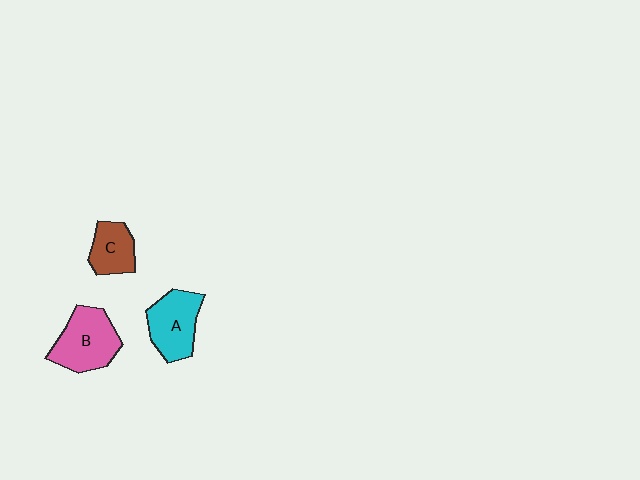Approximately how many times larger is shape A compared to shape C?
Approximately 1.4 times.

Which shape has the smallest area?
Shape C (brown).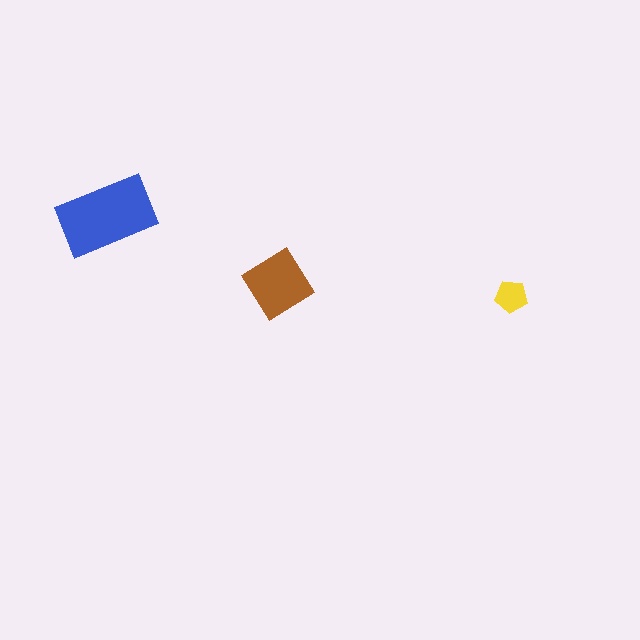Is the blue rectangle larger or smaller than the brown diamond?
Larger.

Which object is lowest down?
The yellow pentagon is bottommost.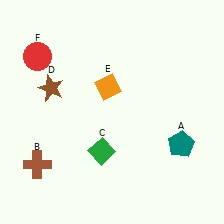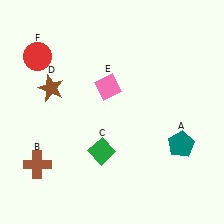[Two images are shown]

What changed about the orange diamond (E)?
In Image 1, E is orange. In Image 2, it changed to pink.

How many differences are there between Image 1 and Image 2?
There is 1 difference between the two images.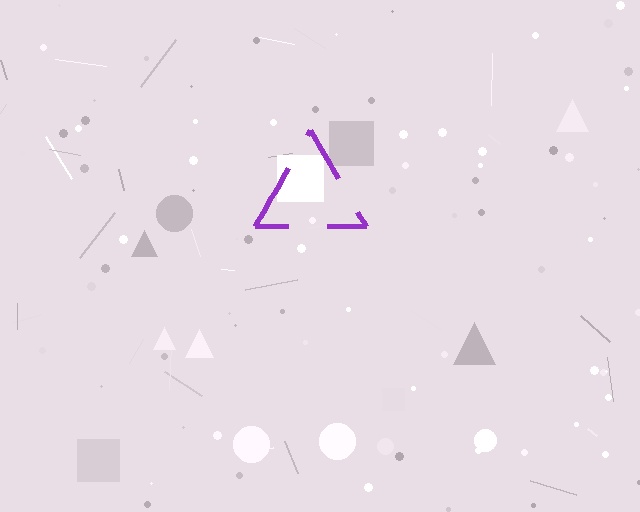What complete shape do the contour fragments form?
The contour fragments form a triangle.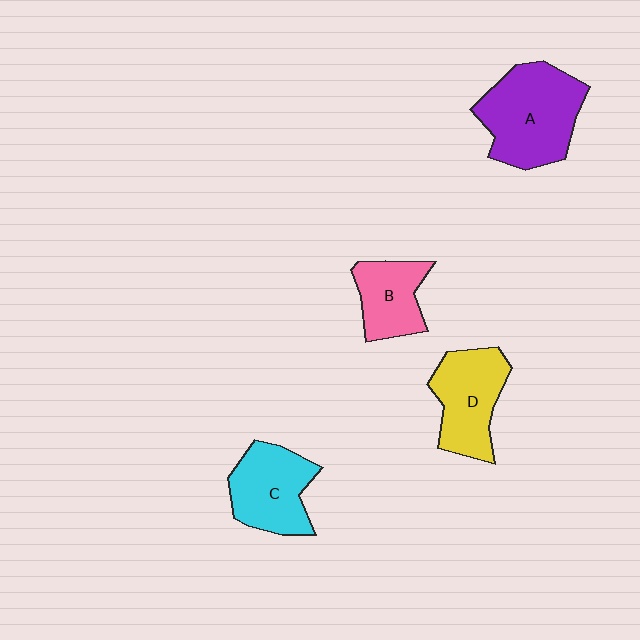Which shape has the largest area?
Shape A (purple).